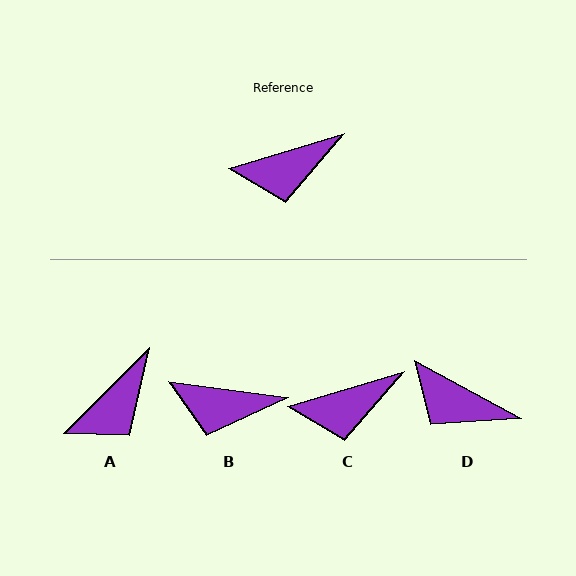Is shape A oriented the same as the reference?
No, it is off by about 28 degrees.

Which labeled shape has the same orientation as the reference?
C.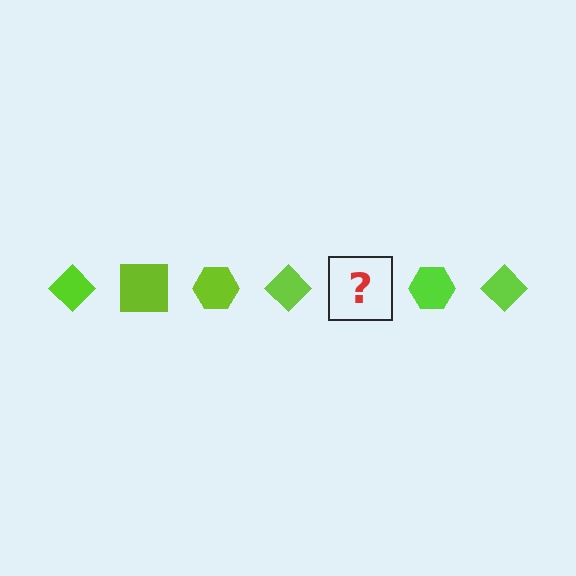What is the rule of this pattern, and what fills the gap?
The rule is that the pattern cycles through diamond, square, hexagon shapes in lime. The gap should be filled with a lime square.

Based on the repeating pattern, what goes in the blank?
The blank should be a lime square.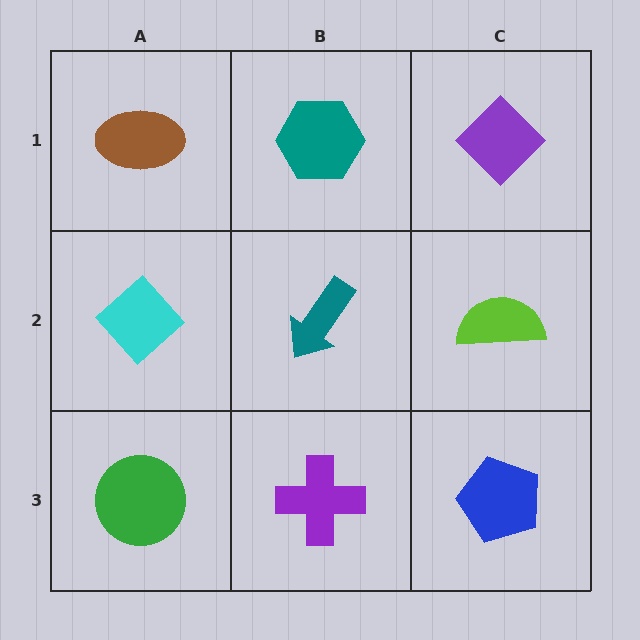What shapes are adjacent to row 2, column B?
A teal hexagon (row 1, column B), a purple cross (row 3, column B), a cyan diamond (row 2, column A), a lime semicircle (row 2, column C).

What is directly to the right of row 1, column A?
A teal hexagon.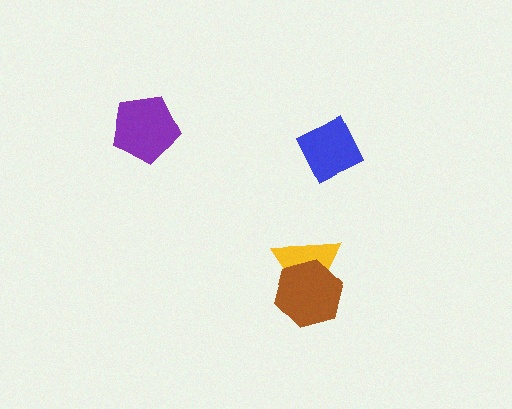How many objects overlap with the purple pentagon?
0 objects overlap with the purple pentagon.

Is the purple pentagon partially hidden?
No, no other shape covers it.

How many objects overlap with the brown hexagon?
1 object overlaps with the brown hexagon.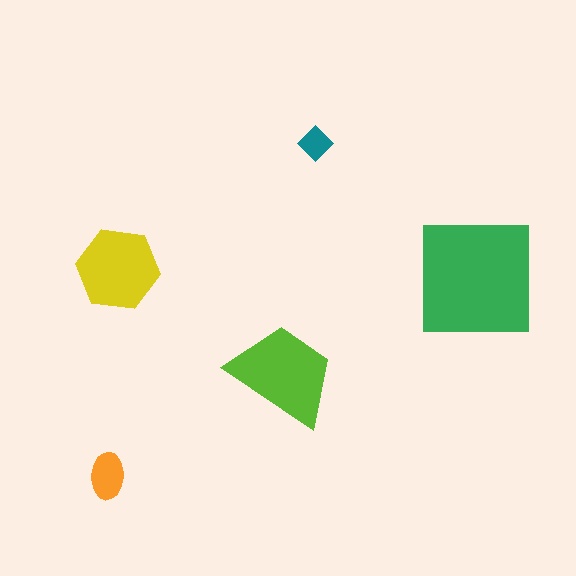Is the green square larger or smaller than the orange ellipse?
Larger.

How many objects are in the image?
There are 5 objects in the image.